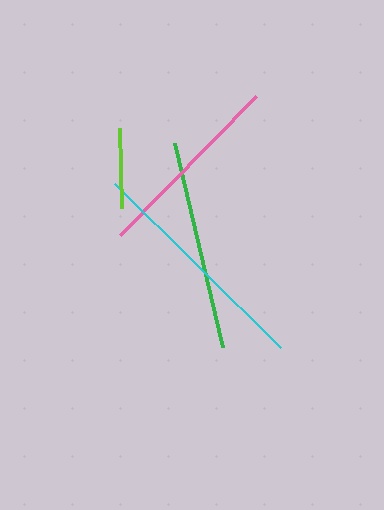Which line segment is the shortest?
The lime line is the shortest at approximately 80 pixels.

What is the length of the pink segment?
The pink segment is approximately 195 pixels long.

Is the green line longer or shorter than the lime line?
The green line is longer than the lime line.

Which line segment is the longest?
The cyan line is the longest at approximately 233 pixels.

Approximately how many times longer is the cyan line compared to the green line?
The cyan line is approximately 1.1 times the length of the green line.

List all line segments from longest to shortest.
From longest to shortest: cyan, green, pink, lime.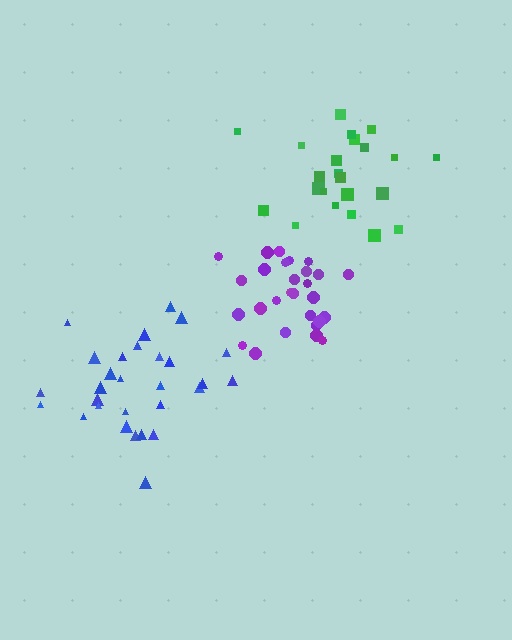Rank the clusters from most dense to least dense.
purple, green, blue.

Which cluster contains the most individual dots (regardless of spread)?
Blue (29).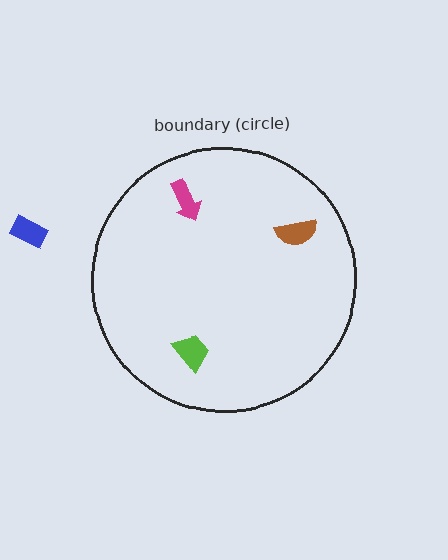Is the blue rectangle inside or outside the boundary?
Outside.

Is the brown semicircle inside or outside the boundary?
Inside.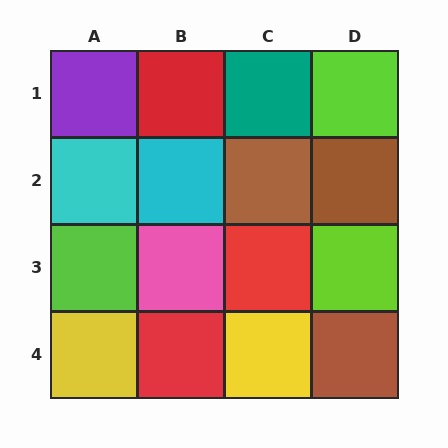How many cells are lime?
3 cells are lime.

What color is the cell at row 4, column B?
Red.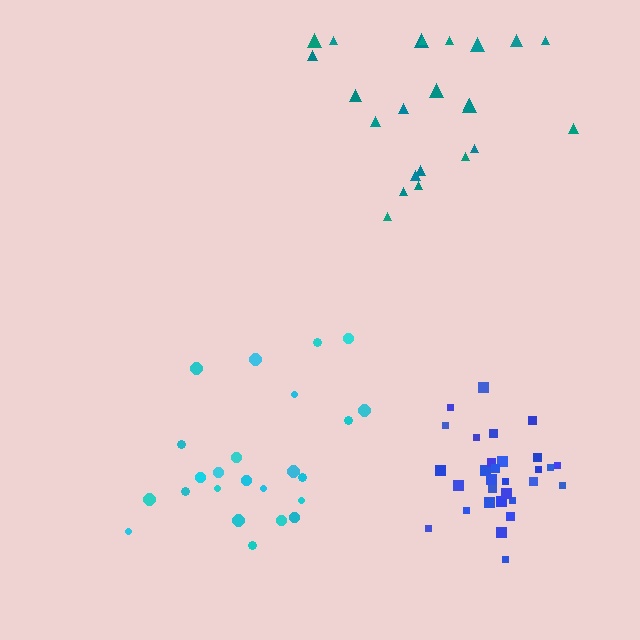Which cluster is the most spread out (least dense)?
Teal.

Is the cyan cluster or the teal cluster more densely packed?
Cyan.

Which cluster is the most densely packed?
Blue.